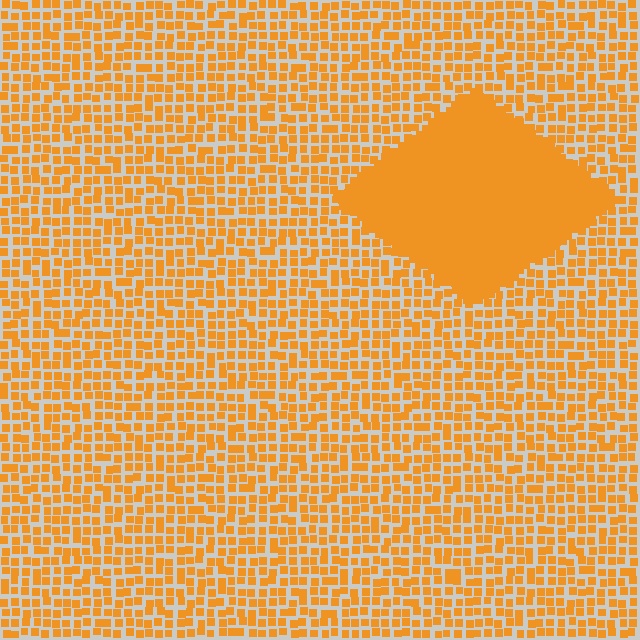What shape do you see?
I see a diamond.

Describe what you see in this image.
The image contains small orange elements arranged at two different densities. A diamond-shaped region is visible where the elements are more densely packed than the surrounding area.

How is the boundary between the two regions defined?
The boundary is defined by a change in element density (approximately 3.0x ratio). All elements are the same color, size, and shape.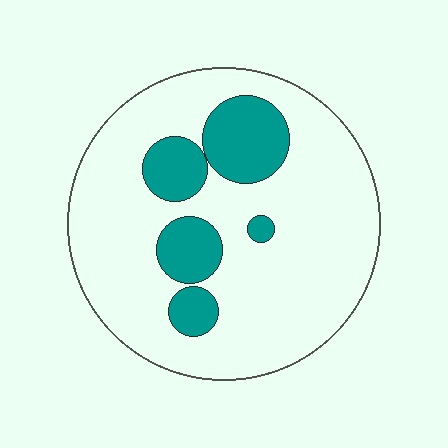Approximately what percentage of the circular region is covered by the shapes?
Approximately 20%.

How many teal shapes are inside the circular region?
5.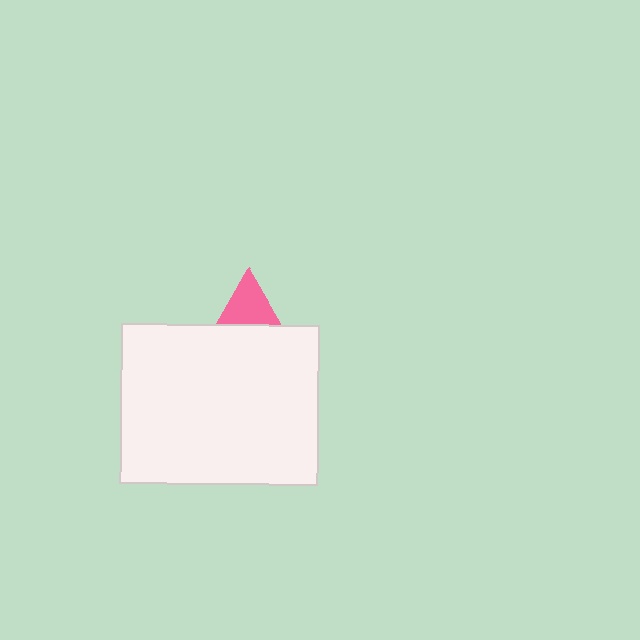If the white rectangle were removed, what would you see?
You would see the complete pink triangle.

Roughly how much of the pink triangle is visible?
A small part of it is visible (roughly 41%).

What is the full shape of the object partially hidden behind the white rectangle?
The partially hidden object is a pink triangle.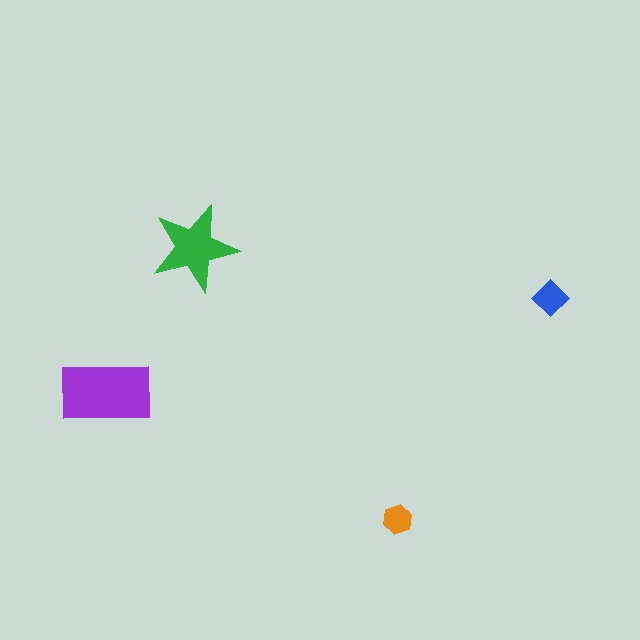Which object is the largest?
The purple rectangle.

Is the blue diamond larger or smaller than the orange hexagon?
Larger.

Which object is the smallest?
The orange hexagon.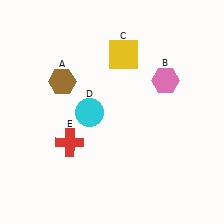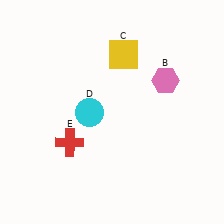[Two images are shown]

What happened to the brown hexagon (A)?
The brown hexagon (A) was removed in Image 2. It was in the top-left area of Image 1.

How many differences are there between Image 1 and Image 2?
There is 1 difference between the two images.